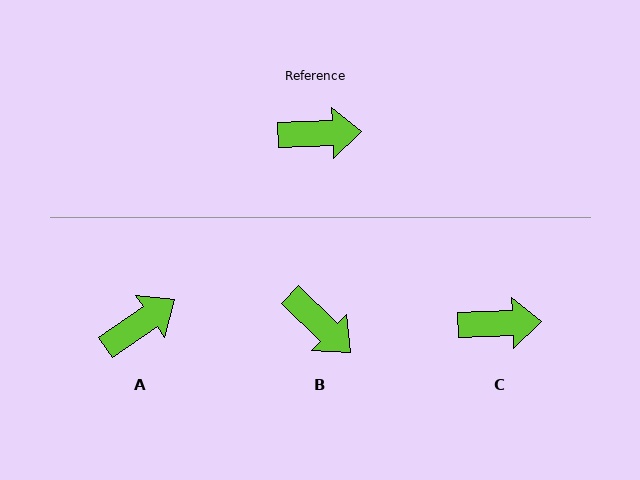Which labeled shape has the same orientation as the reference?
C.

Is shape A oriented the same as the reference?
No, it is off by about 32 degrees.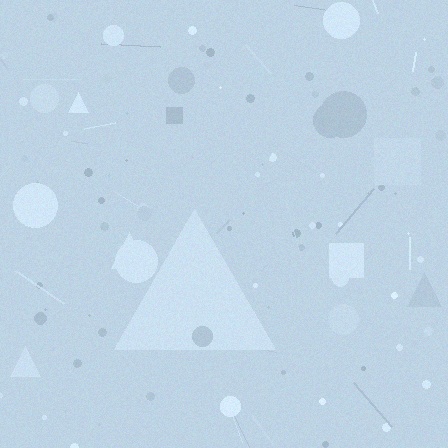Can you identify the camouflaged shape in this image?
The camouflaged shape is a triangle.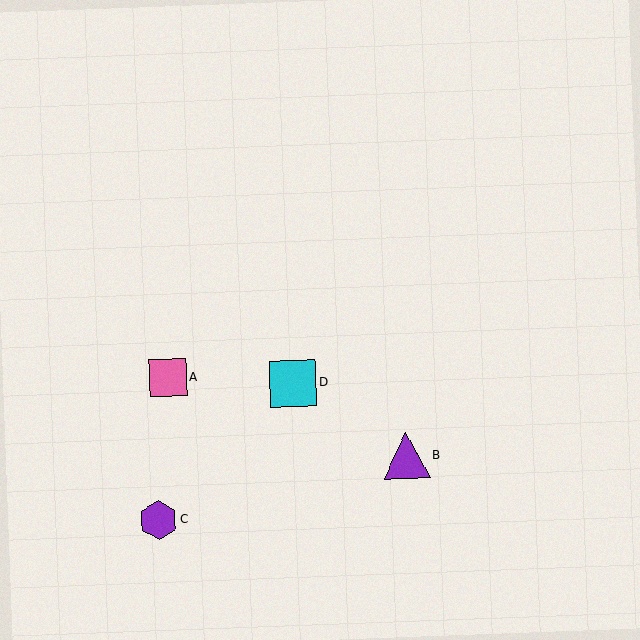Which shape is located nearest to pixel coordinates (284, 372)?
The cyan square (labeled D) at (293, 383) is nearest to that location.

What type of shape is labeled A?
Shape A is a pink square.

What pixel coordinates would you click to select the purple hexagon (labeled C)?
Click at (159, 520) to select the purple hexagon C.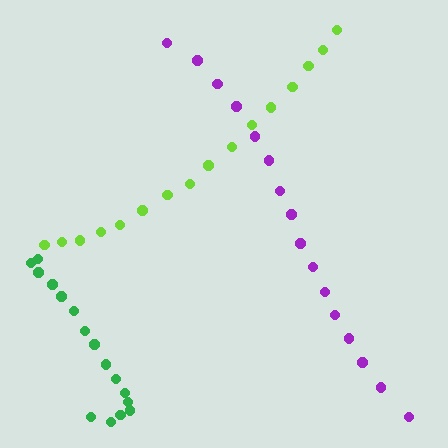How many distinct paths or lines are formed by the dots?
There are 3 distinct paths.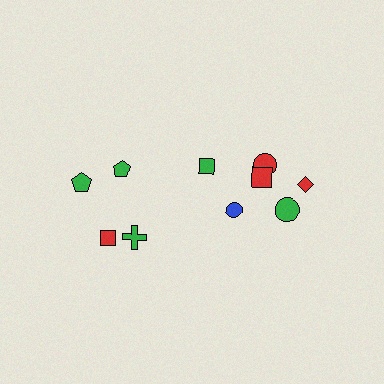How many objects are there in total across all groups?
There are 10 objects.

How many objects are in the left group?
There are 4 objects.